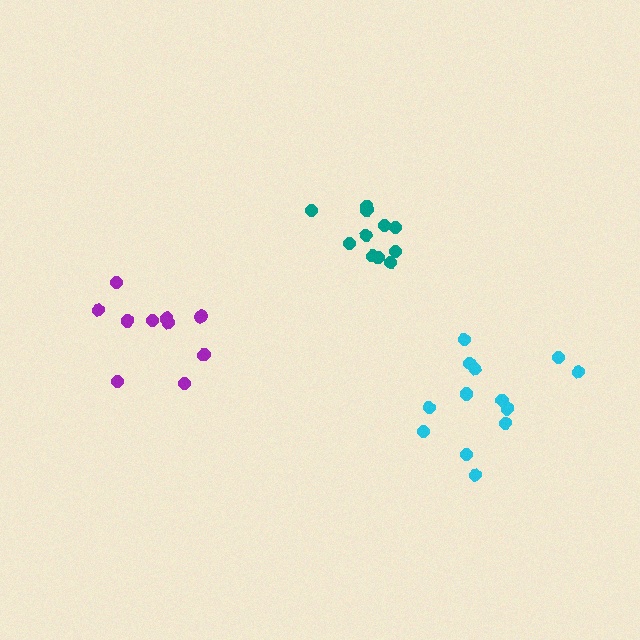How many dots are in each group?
Group 1: 13 dots, Group 2: 10 dots, Group 3: 11 dots (34 total).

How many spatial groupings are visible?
There are 3 spatial groupings.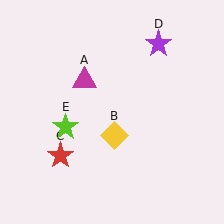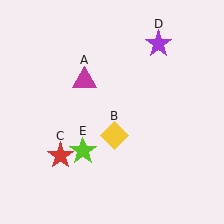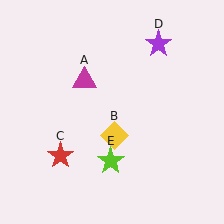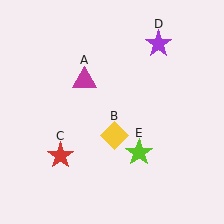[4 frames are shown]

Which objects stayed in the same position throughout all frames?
Magenta triangle (object A) and yellow diamond (object B) and red star (object C) and purple star (object D) remained stationary.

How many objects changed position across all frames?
1 object changed position: lime star (object E).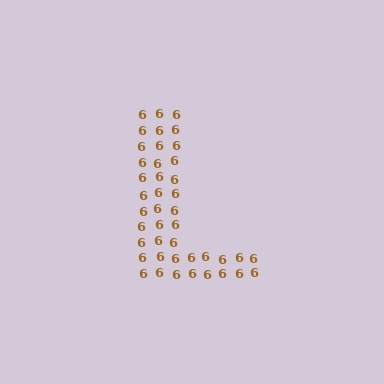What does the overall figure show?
The overall figure shows the letter L.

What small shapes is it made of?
It is made of small digit 6's.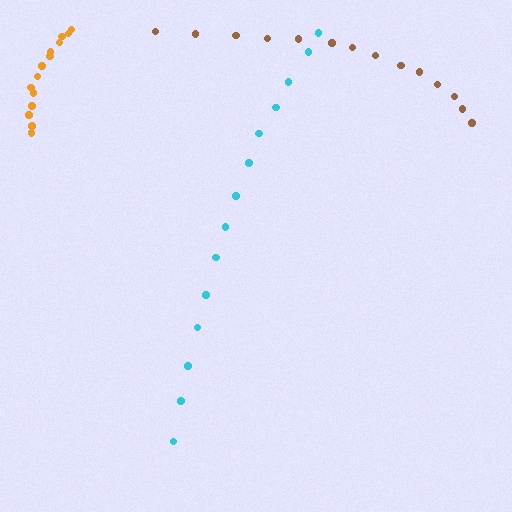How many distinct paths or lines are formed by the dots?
There are 3 distinct paths.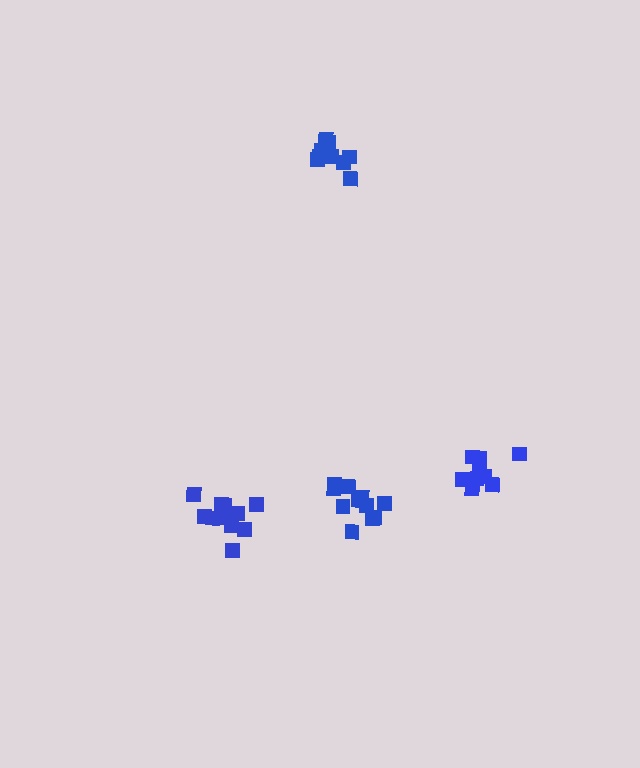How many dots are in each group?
Group 1: 12 dots, Group 2: 11 dots, Group 3: 9 dots, Group 4: 9 dots (41 total).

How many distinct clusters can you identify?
There are 4 distinct clusters.